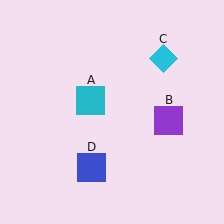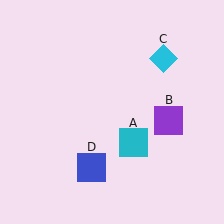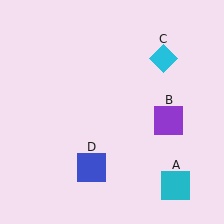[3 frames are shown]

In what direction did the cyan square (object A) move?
The cyan square (object A) moved down and to the right.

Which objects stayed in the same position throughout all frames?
Purple square (object B) and cyan diamond (object C) and blue square (object D) remained stationary.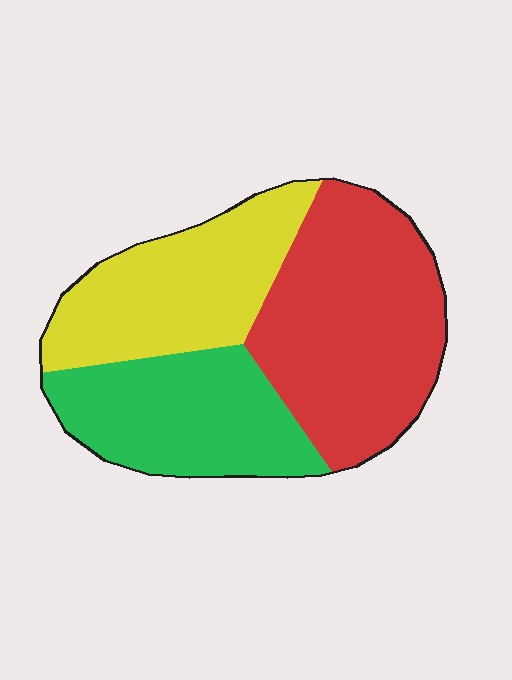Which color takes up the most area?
Red, at roughly 40%.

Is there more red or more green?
Red.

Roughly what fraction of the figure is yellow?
Yellow takes up about one third (1/3) of the figure.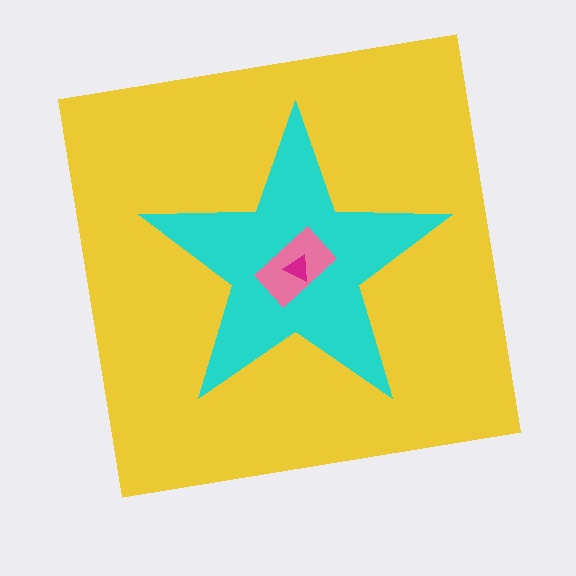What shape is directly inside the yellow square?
The cyan star.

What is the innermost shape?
The magenta triangle.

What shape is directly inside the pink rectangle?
The magenta triangle.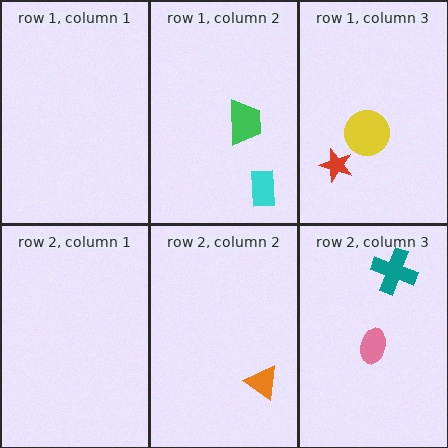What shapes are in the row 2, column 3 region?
The teal cross, the pink ellipse.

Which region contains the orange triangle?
The row 2, column 2 region.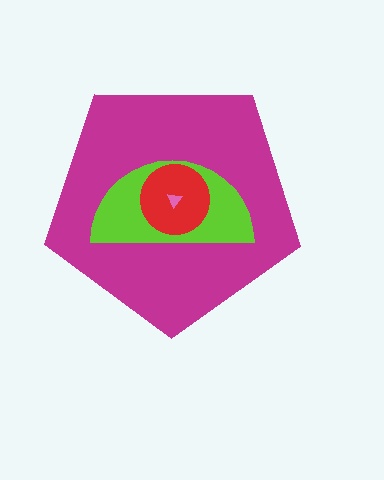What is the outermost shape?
The magenta pentagon.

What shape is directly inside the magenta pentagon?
The lime semicircle.